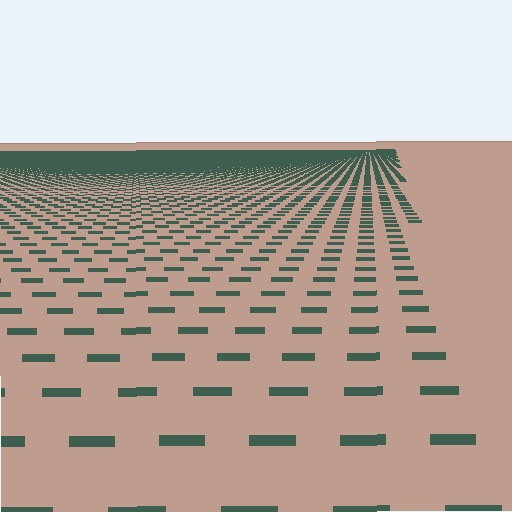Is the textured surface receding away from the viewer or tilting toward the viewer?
The surface is receding away from the viewer. Texture elements get smaller and denser toward the top.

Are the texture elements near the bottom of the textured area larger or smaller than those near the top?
Larger. Near the bottom, elements are closer to the viewer and appear at a bigger on-screen size.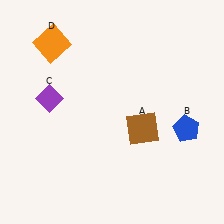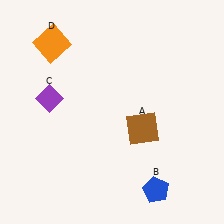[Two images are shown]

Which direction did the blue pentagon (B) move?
The blue pentagon (B) moved down.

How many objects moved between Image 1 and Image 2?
1 object moved between the two images.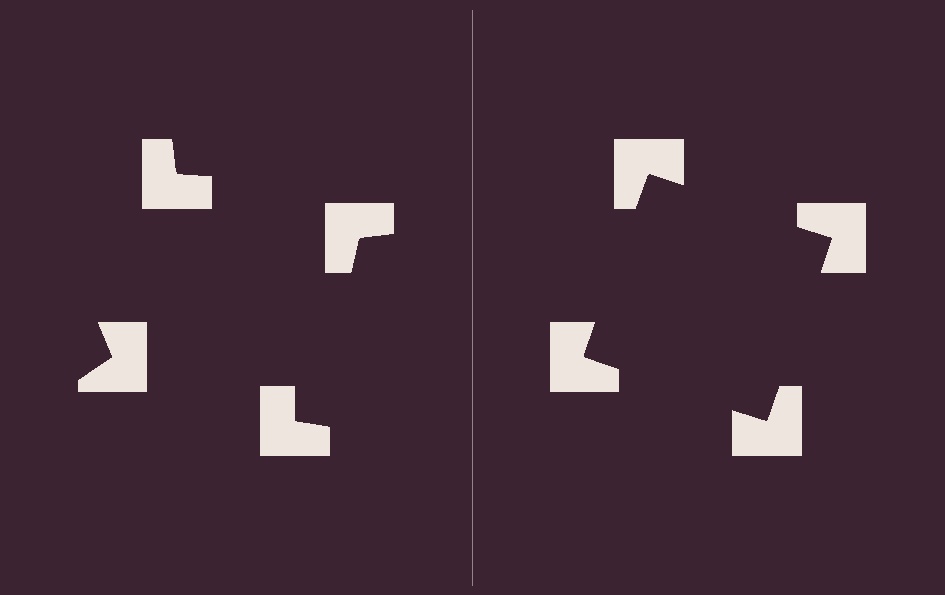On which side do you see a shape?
An illusory square appears on the right side. On the left side the wedge cuts are rotated, so no coherent shape forms.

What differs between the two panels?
The notched squares are positioned identically on both sides; only the wedge orientations differ. On the right they align to a square; on the left they are misaligned.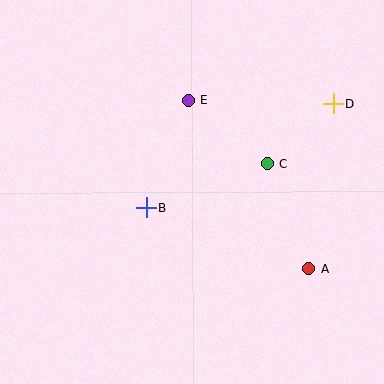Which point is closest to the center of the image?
Point B at (146, 208) is closest to the center.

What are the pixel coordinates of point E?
Point E is at (188, 100).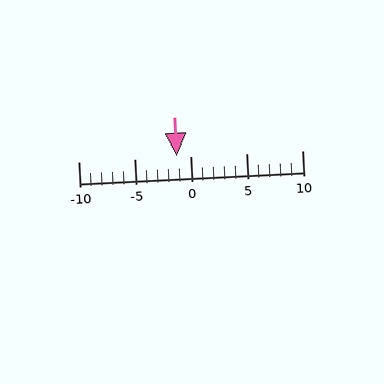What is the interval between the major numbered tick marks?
The major tick marks are spaced 5 units apart.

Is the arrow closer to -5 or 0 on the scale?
The arrow is closer to 0.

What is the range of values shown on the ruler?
The ruler shows values from -10 to 10.